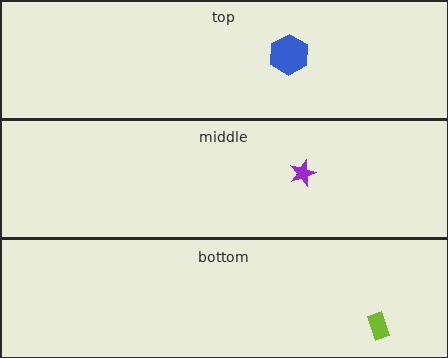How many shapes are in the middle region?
1.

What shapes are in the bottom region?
The lime rectangle.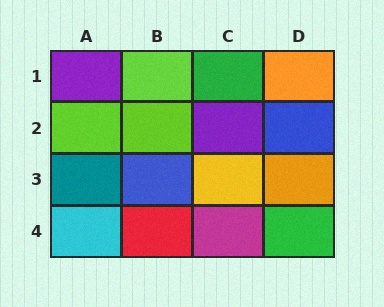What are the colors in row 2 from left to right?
Lime, lime, purple, blue.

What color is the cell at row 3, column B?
Blue.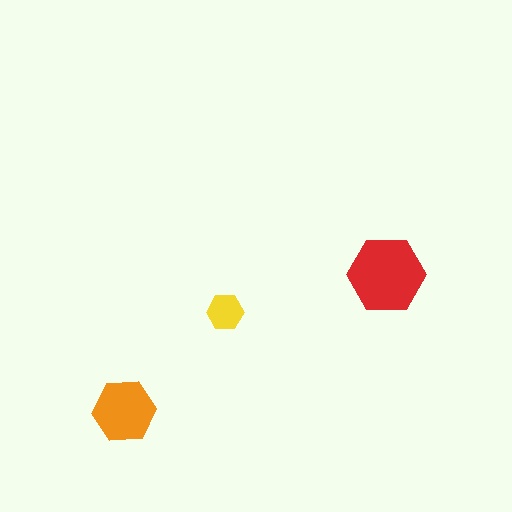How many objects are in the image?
There are 3 objects in the image.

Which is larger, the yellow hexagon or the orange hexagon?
The orange one.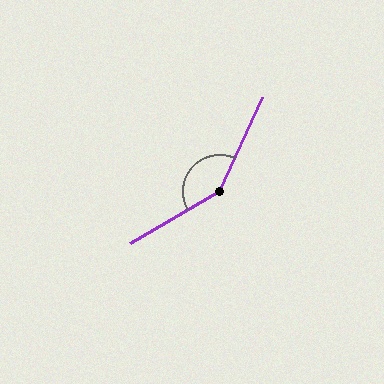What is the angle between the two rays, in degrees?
Approximately 145 degrees.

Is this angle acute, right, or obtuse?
It is obtuse.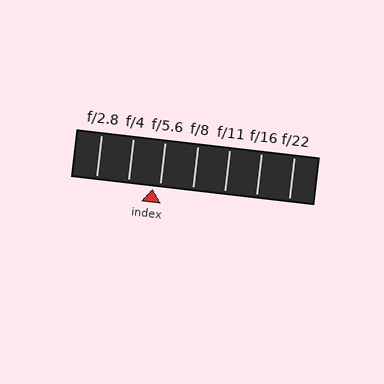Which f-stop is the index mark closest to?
The index mark is closest to f/5.6.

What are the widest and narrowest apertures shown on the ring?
The widest aperture shown is f/2.8 and the narrowest is f/22.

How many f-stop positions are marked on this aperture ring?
There are 7 f-stop positions marked.